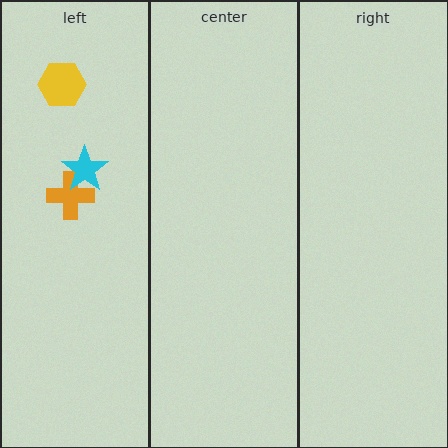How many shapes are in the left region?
3.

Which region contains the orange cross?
The left region.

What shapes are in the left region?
The orange cross, the cyan star, the yellow hexagon.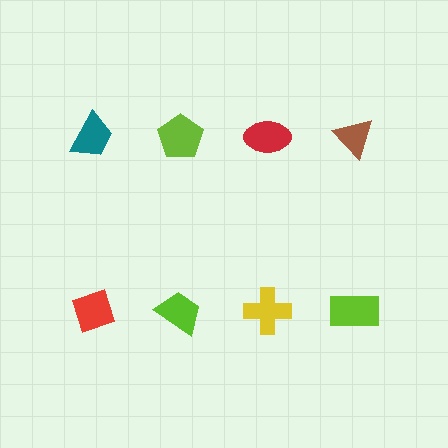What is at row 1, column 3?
A red ellipse.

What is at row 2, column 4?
A lime rectangle.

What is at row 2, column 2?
A lime trapezoid.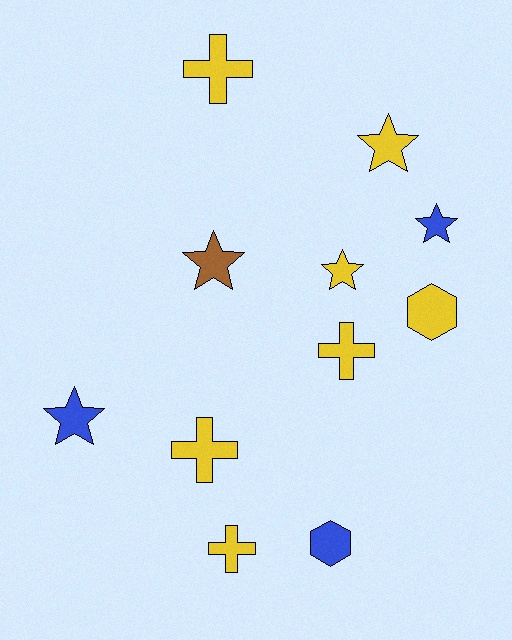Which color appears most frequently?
Yellow, with 7 objects.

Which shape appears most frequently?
Star, with 5 objects.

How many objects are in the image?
There are 11 objects.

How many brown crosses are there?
There are no brown crosses.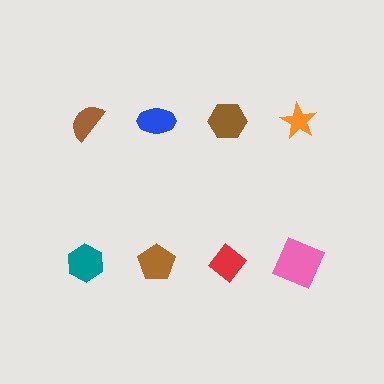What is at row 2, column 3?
A red diamond.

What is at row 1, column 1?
A brown semicircle.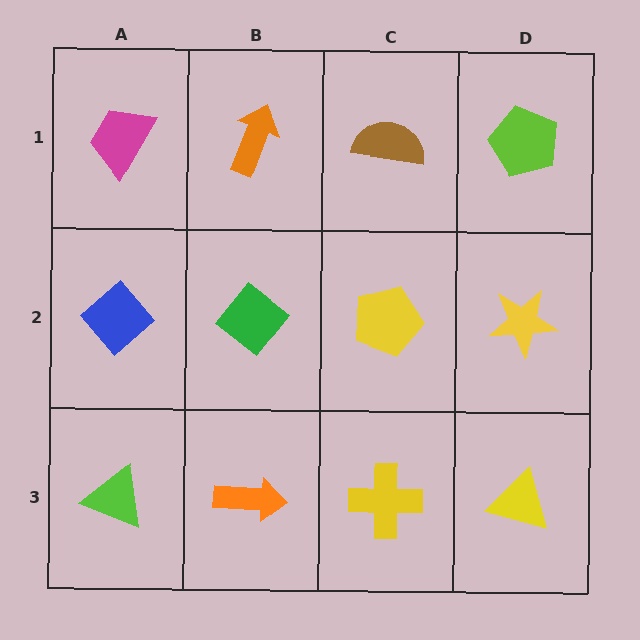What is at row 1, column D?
A lime pentagon.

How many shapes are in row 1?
4 shapes.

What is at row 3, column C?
A yellow cross.